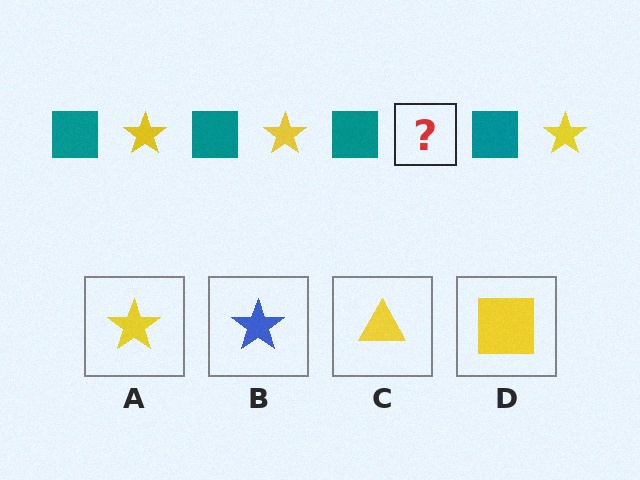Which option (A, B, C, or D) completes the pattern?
A.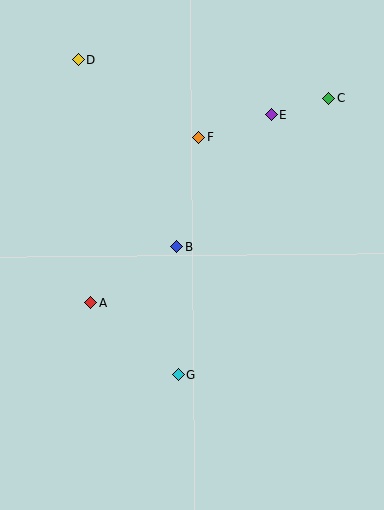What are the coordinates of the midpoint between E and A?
The midpoint between E and A is at (181, 209).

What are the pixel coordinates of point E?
Point E is at (271, 115).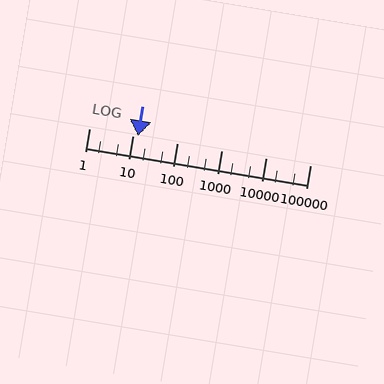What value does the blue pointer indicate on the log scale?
The pointer indicates approximately 13.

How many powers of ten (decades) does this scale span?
The scale spans 5 decades, from 1 to 100000.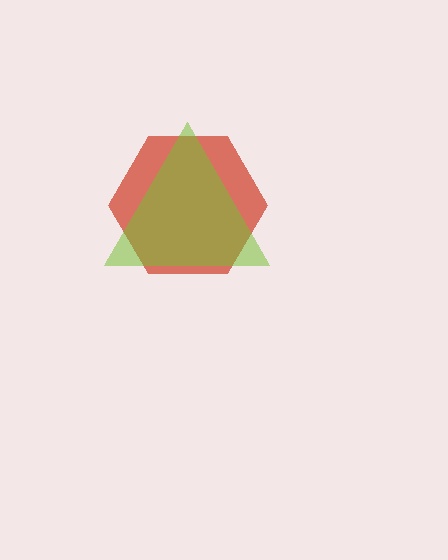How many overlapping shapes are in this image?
There are 2 overlapping shapes in the image.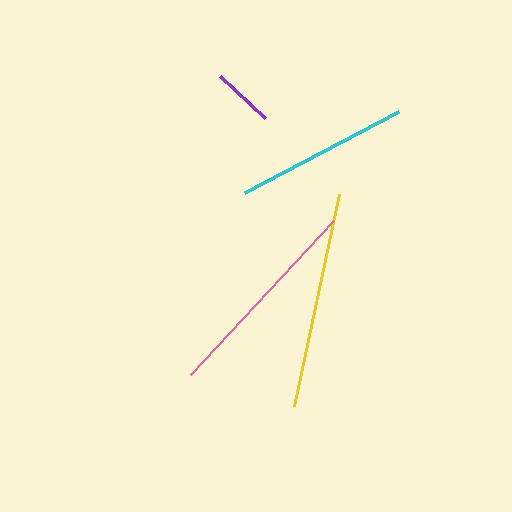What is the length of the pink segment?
The pink segment is approximately 210 pixels long.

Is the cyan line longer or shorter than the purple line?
The cyan line is longer than the purple line.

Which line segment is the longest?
The yellow line is the longest at approximately 216 pixels.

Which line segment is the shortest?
The purple line is the shortest at approximately 62 pixels.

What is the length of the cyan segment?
The cyan segment is approximately 173 pixels long.